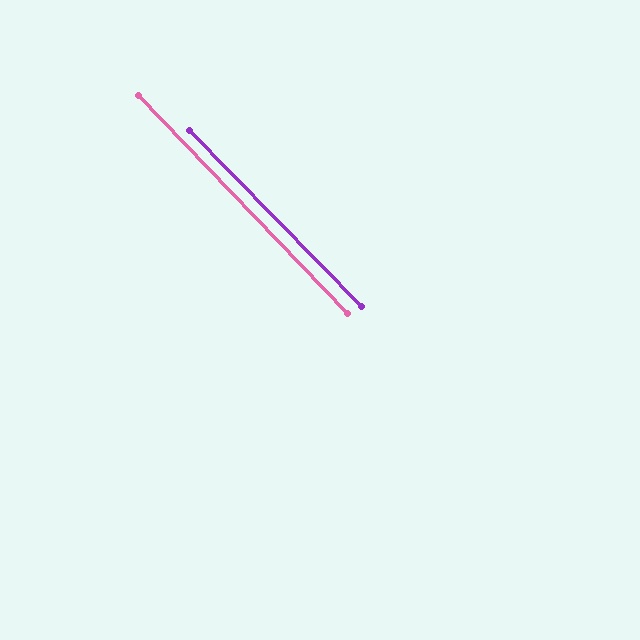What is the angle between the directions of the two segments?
Approximately 1 degree.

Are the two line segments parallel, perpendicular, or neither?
Parallel — their directions differ by only 0.5°.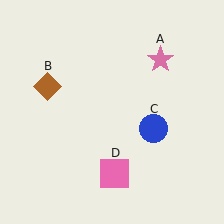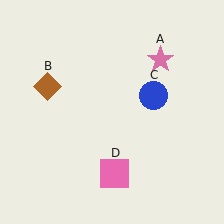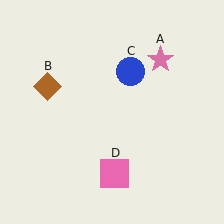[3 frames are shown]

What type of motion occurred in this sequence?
The blue circle (object C) rotated counterclockwise around the center of the scene.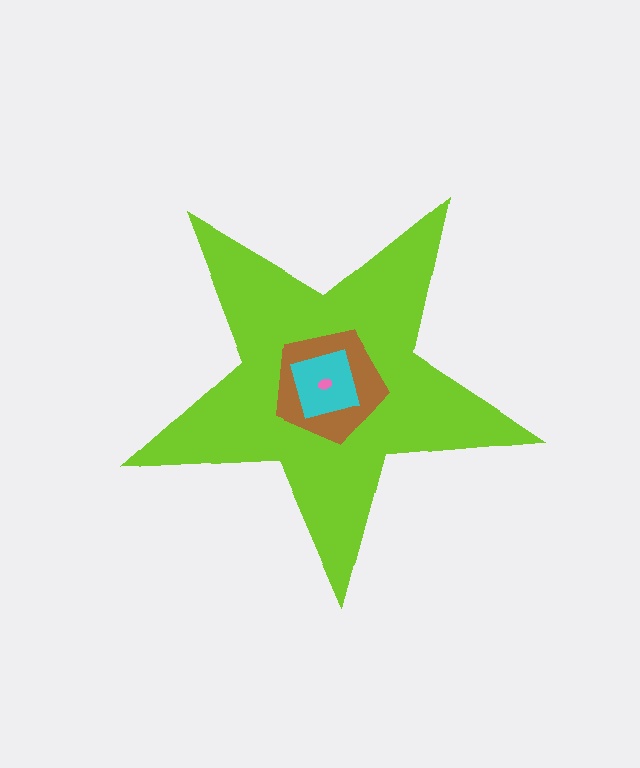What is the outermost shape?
The lime star.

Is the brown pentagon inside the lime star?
Yes.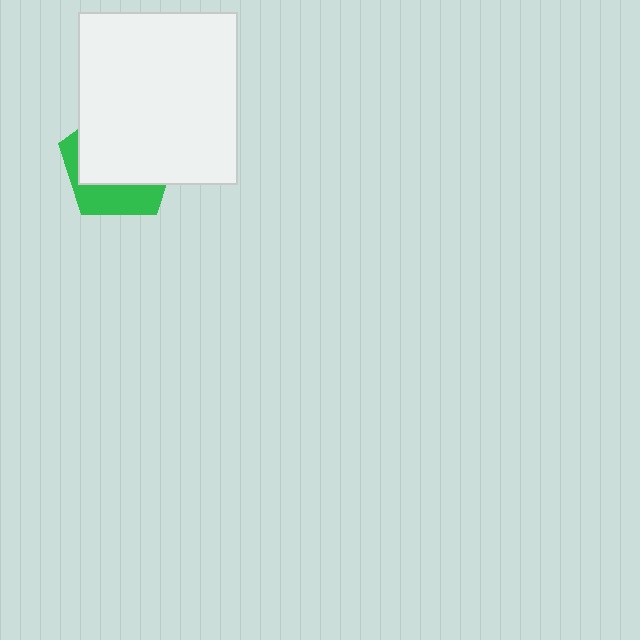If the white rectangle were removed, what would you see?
You would see the complete green pentagon.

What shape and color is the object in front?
The object in front is a white rectangle.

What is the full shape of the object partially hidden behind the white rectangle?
The partially hidden object is a green pentagon.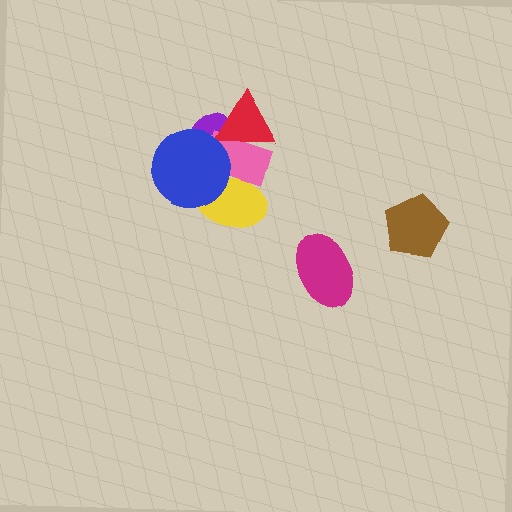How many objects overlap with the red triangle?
2 objects overlap with the red triangle.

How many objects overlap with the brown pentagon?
0 objects overlap with the brown pentagon.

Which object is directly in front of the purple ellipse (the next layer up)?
The pink rectangle is directly in front of the purple ellipse.